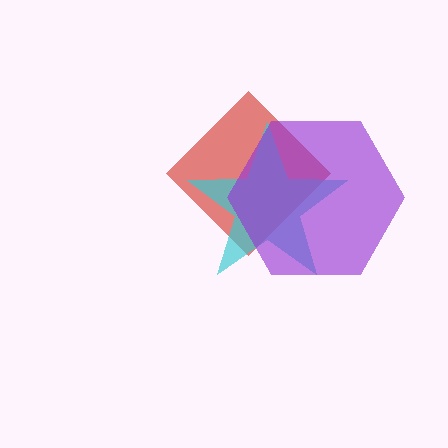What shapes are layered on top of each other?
The layered shapes are: a red diamond, a cyan star, a purple hexagon.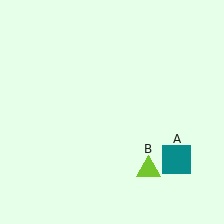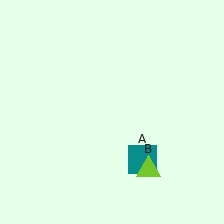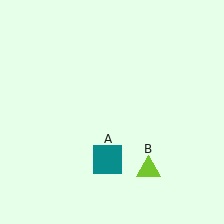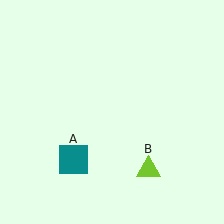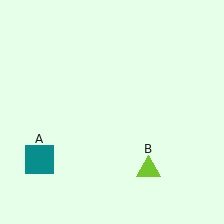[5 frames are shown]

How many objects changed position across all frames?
1 object changed position: teal square (object A).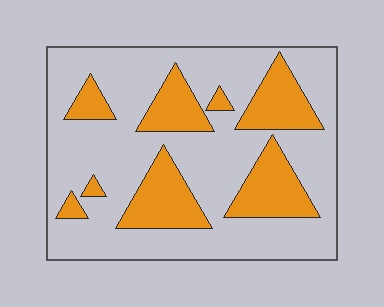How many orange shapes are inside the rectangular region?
8.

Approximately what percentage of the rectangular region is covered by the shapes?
Approximately 30%.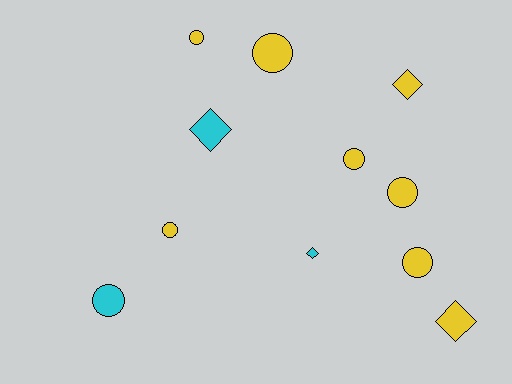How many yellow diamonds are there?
There are 2 yellow diamonds.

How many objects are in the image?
There are 11 objects.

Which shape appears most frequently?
Circle, with 7 objects.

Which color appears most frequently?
Yellow, with 8 objects.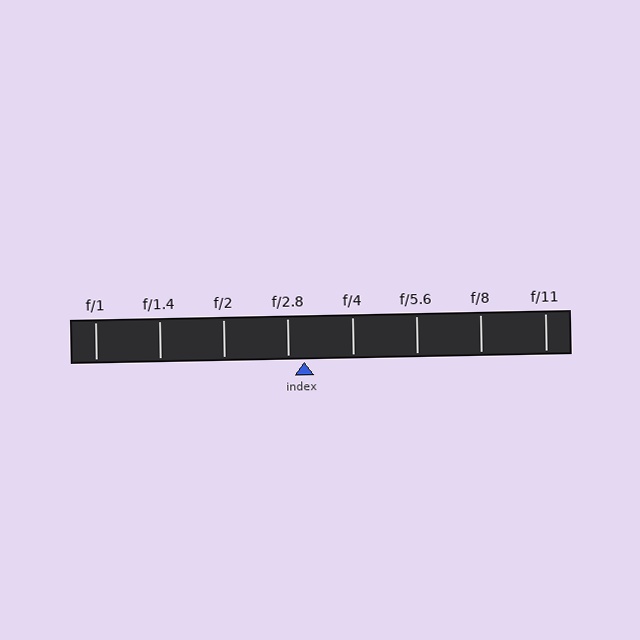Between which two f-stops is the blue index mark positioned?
The index mark is between f/2.8 and f/4.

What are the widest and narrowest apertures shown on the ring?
The widest aperture shown is f/1 and the narrowest is f/11.